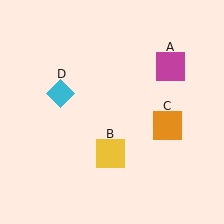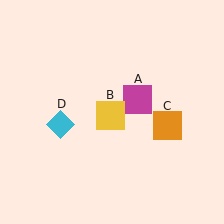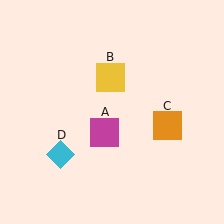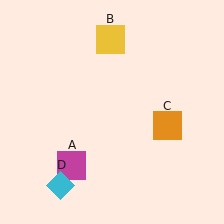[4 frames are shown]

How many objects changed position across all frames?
3 objects changed position: magenta square (object A), yellow square (object B), cyan diamond (object D).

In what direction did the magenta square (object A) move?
The magenta square (object A) moved down and to the left.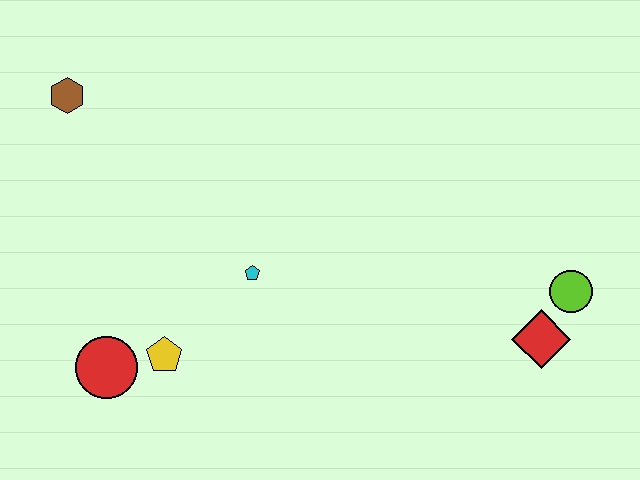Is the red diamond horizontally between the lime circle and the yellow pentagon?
Yes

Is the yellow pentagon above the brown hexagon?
No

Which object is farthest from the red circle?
The lime circle is farthest from the red circle.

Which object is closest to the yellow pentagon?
The red circle is closest to the yellow pentagon.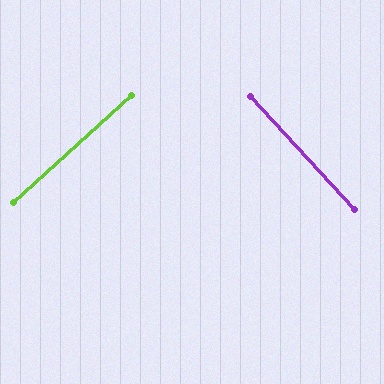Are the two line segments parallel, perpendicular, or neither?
Perpendicular — they meet at approximately 89°.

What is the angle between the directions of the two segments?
Approximately 89 degrees.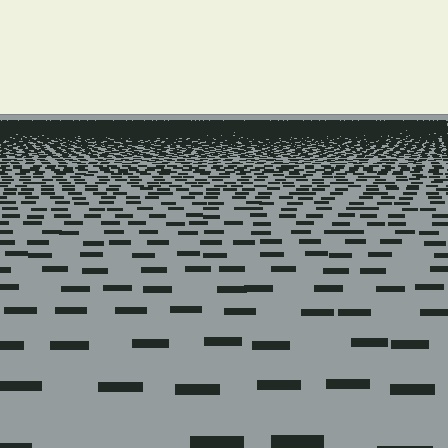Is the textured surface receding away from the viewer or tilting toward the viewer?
The surface is receding away from the viewer. Texture elements get smaller and denser toward the top.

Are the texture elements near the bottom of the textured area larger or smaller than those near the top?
Larger. Near the bottom, elements are closer to the viewer and appear at a bigger on-screen size.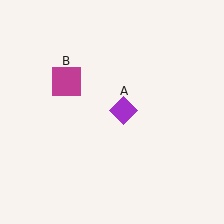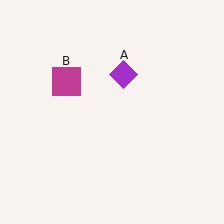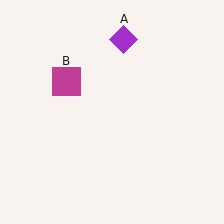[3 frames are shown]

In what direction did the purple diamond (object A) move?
The purple diamond (object A) moved up.